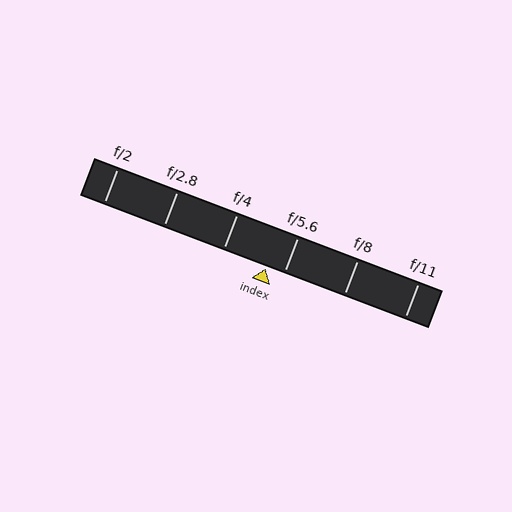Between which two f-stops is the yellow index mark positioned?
The index mark is between f/4 and f/5.6.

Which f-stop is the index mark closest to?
The index mark is closest to f/5.6.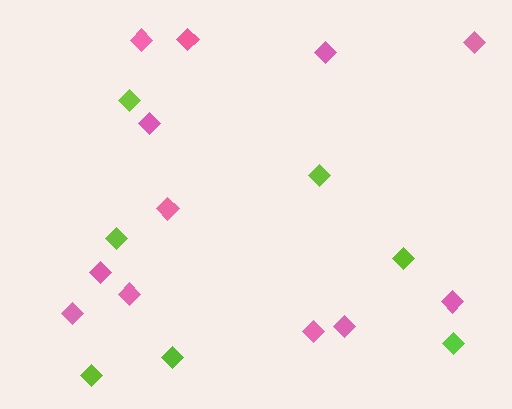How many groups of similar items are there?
There are 2 groups: one group of lime diamonds (7) and one group of pink diamonds (12).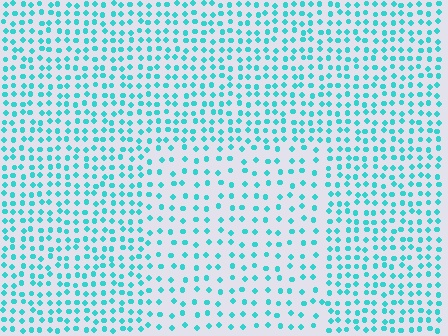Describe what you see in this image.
The image contains small cyan elements arranged at two different densities. A rectangle-shaped region is visible where the elements are less densely packed than the surrounding area.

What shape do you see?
I see a rectangle.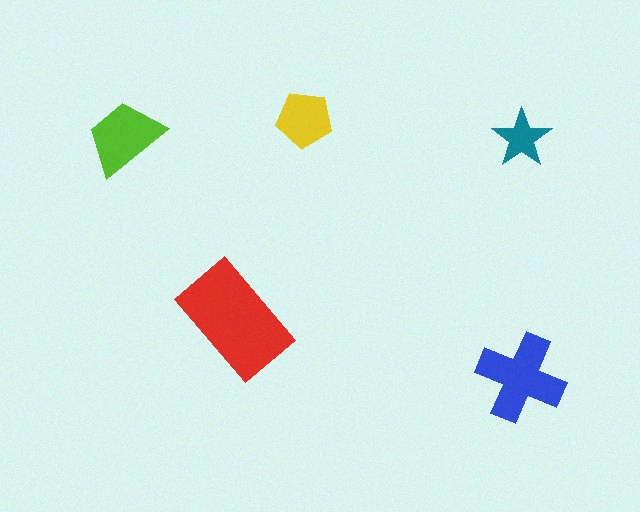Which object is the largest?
The red rectangle.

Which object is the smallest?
The teal star.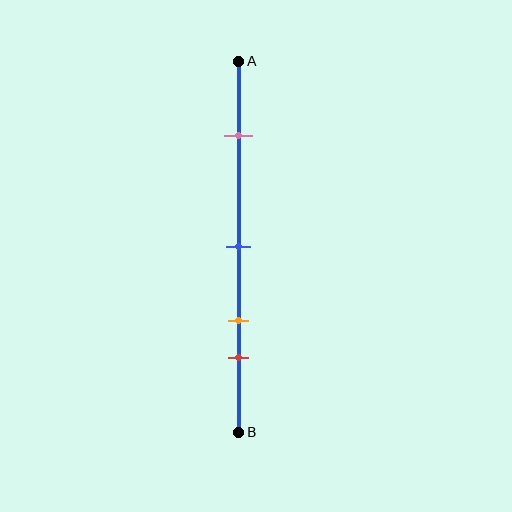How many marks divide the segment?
There are 4 marks dividing the segment.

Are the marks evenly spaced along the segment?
No, the marks are not evenly spaced.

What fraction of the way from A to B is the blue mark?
The blue mark is approximately 50% (0.5) of the way from A to B.